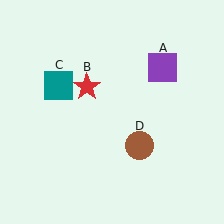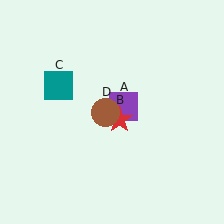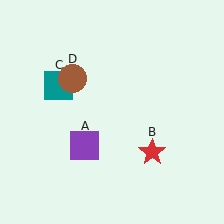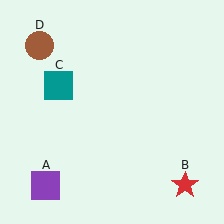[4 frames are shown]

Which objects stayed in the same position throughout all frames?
Teal square (object C) remained stationary.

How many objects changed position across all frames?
3 objects changed position: purple square (object A), red star (object B), brown circle (object D).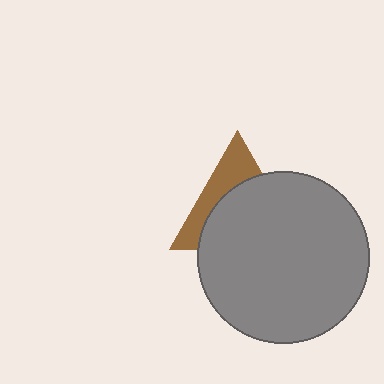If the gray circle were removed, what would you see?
You would see the complete brown triangle.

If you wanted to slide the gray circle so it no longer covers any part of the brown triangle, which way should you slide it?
Slide it down — that is the most direct way to separate the two shapes.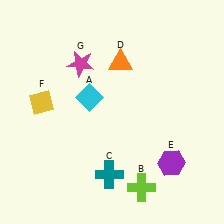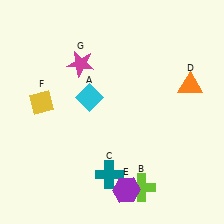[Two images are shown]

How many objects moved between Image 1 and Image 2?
2 objects moved between the two images.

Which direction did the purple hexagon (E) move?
The purple hexagon (E) moved left.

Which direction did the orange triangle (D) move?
The orange triangle (D) moved right.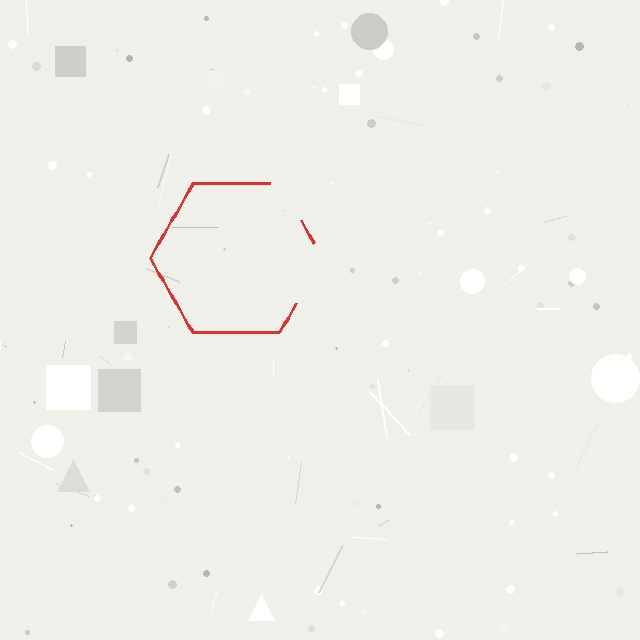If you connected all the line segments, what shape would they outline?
They would outline a hexagon.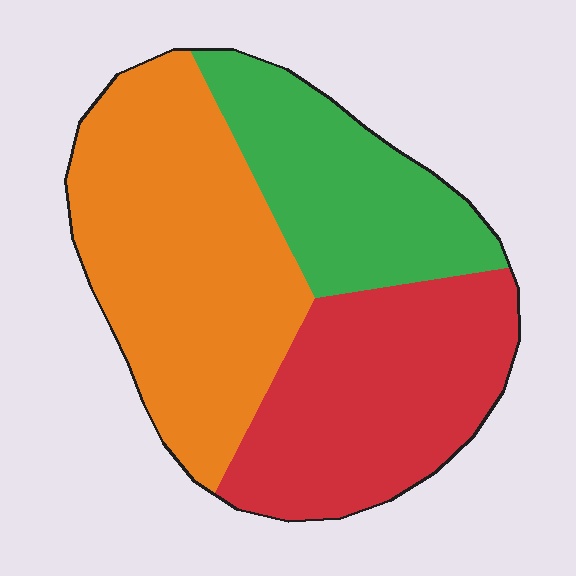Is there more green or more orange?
Orange.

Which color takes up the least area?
Green, at roughly 25%.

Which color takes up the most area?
Orange, at roughly 40%.